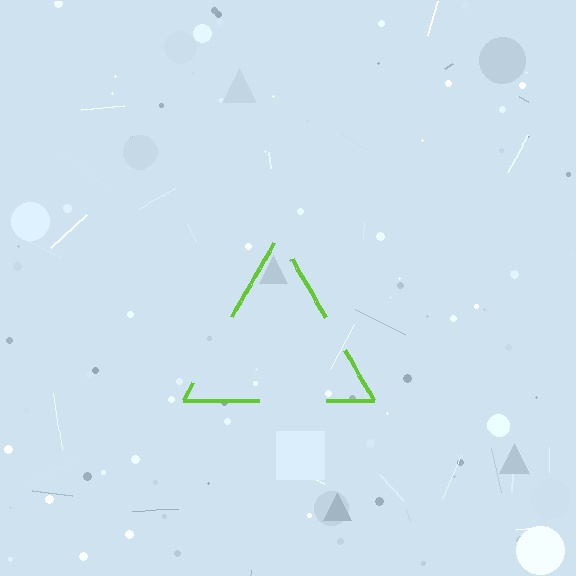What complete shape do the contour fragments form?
The contour fragments form a triangle.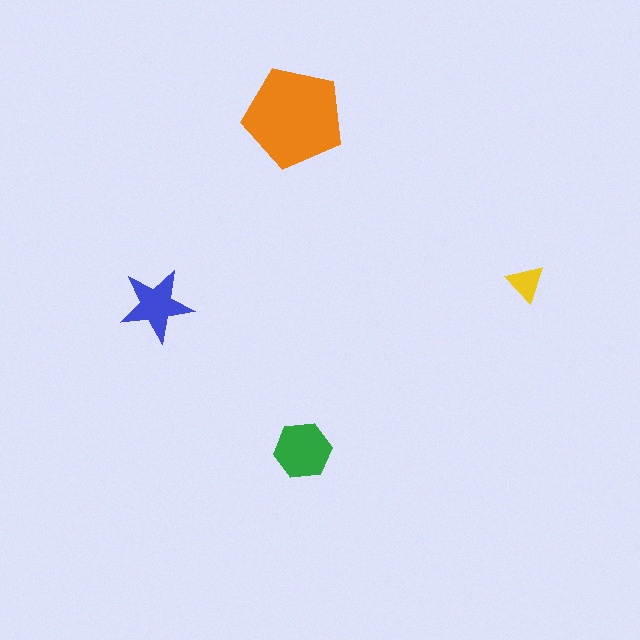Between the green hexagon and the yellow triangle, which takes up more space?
The green hexagon.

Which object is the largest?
The orange pentagon.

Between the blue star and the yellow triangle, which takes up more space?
The blue star.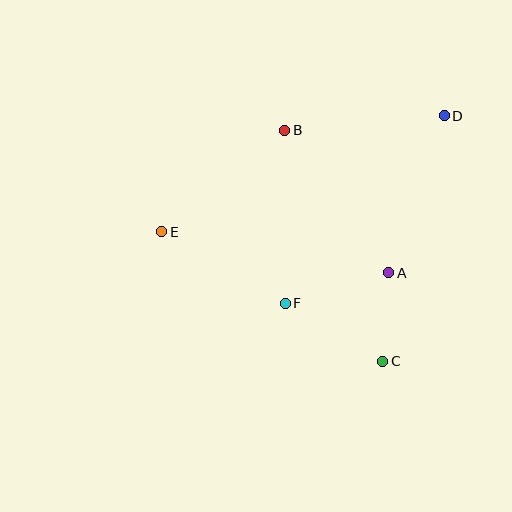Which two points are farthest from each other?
Points D and E are farthest from each other.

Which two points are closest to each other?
Points A and C are closest to each other.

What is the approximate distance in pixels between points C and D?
The distance between C and D is approximately 253 pixels.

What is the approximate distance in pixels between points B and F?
The distance between B and F is approximately 173 pixels.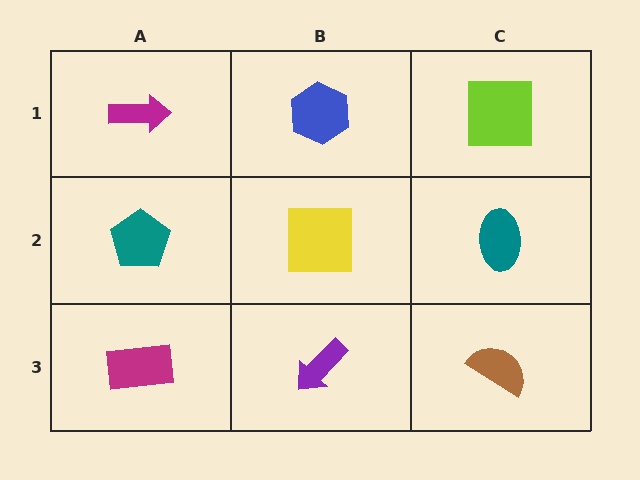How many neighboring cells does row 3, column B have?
3.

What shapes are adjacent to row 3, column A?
A teal pentagon (row 2, column A), a purple arrow (row 3, column B).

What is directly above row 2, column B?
A blue hexagon.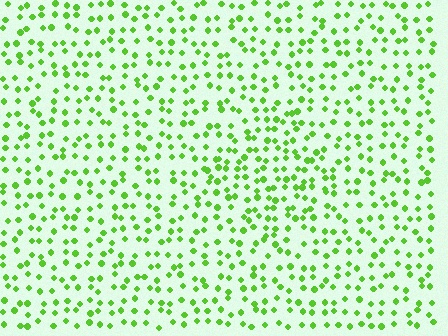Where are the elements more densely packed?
The elements are more densely packed inside the diamond boundary.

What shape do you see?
I see a diamond.